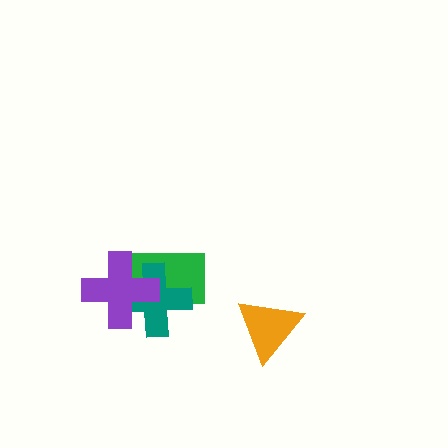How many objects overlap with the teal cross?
2 objects overlap with the teal cross.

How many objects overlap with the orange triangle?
0 objects overlap with the orange triangle.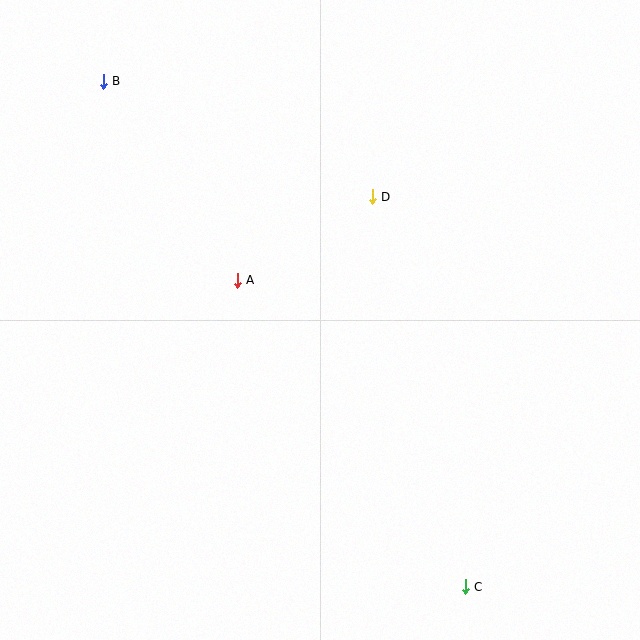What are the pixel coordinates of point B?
Point B is at (103, 81).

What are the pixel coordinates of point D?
Point D is at (372, 197).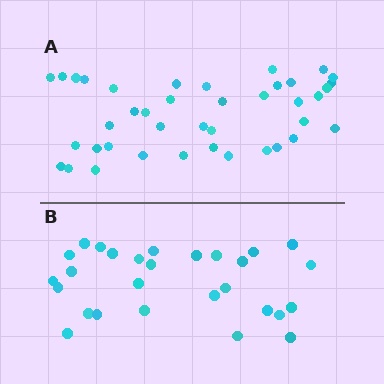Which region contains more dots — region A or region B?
Region A (the top region) has more dots.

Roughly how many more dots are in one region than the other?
Region A has roughly 12 or so more dots than region B.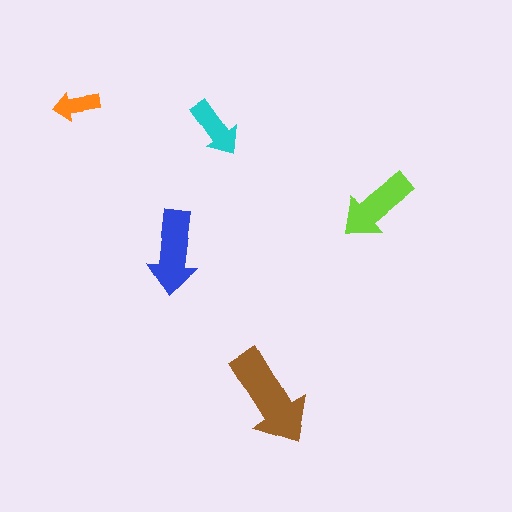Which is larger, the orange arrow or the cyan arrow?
The cyan one.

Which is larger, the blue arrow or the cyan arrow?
The blue one.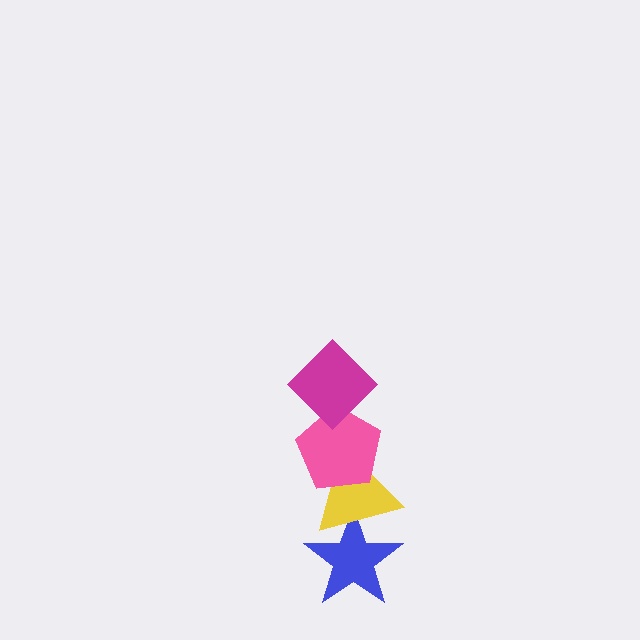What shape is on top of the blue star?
The yellow triangle is on top of the blue star.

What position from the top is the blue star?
The blue star is 4th from the top.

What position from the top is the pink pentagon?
The pink pentagon is 2nd from the top.